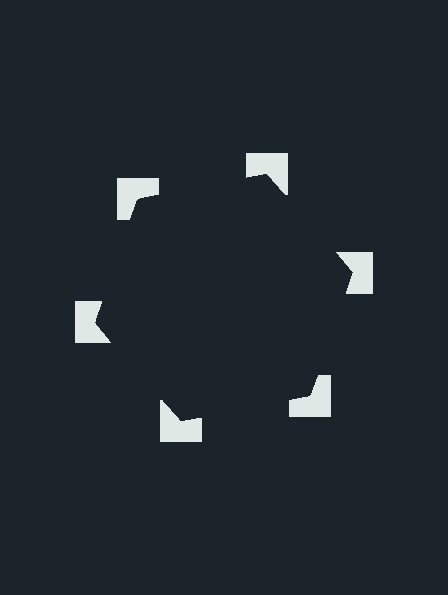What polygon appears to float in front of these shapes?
An illusory hexagon — its edges are inferred from the aligned wedge cuts in the notched squares, not physically drawn.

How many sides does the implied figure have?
6 sides.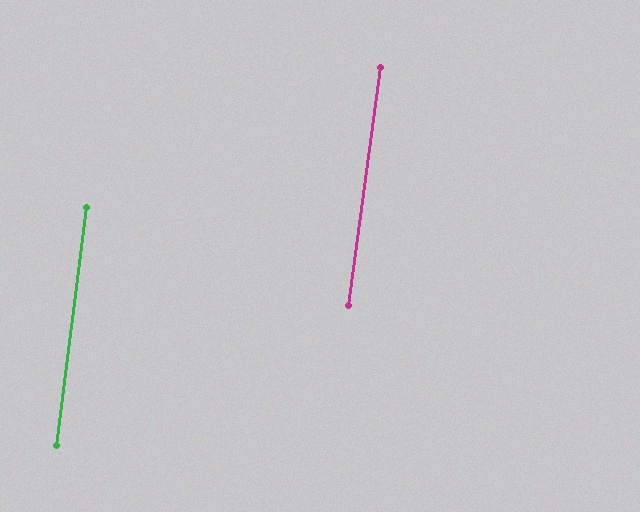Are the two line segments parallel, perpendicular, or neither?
Parallel — their directions differ by only 0.6°.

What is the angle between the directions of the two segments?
Approximately 1 degree.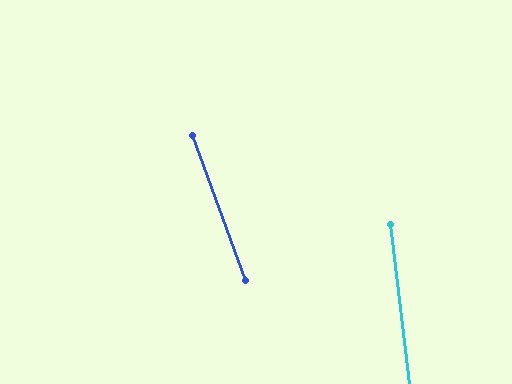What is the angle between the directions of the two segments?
Approximately 14 degrees.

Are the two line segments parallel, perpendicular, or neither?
Neither parallel nor perpendicular — they differ by about 14°.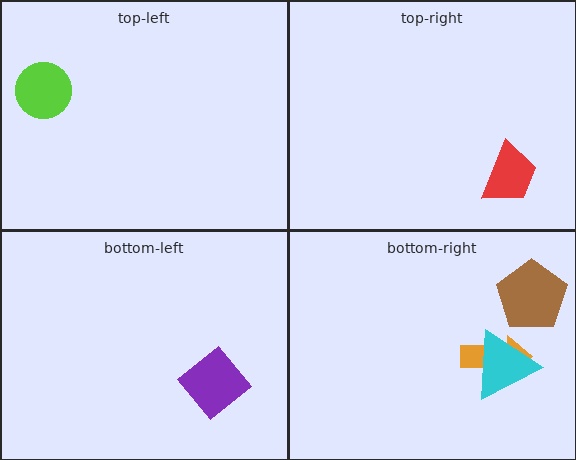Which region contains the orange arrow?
The bottom-right region.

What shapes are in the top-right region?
The red trapezoid.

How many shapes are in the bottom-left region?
1.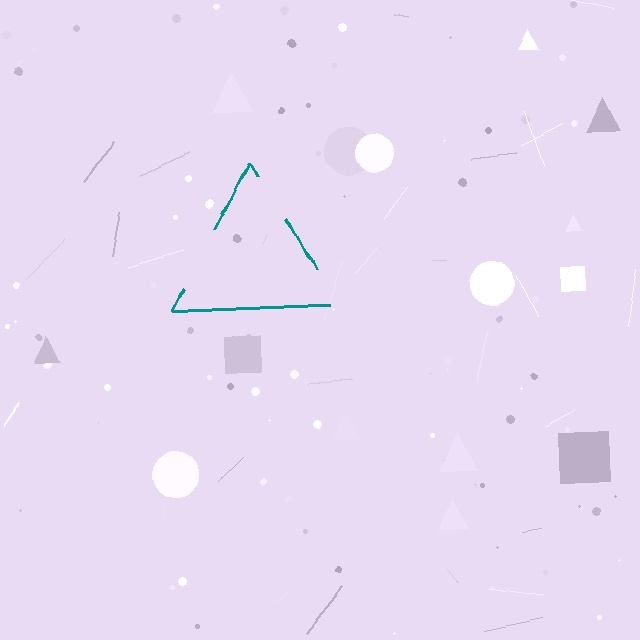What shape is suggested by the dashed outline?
The dashed outline suggests a triangle.